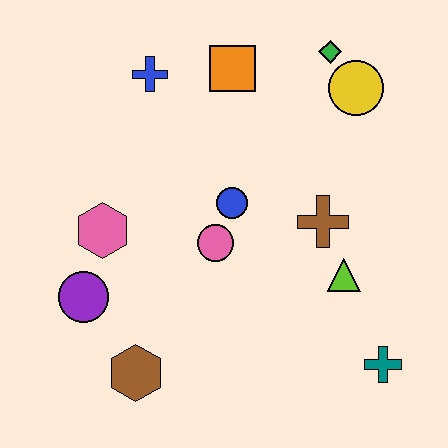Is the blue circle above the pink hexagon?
Yes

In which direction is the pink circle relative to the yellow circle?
The pink circle is below the yellow circle.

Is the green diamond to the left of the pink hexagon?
No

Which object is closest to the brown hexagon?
The purple circle is closest to the brown hexagon.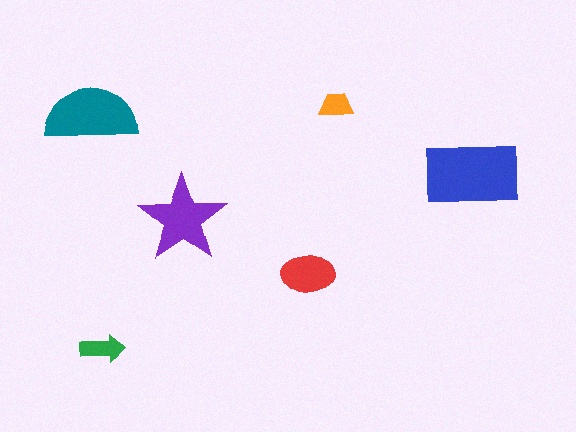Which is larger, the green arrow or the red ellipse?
The red ellipse.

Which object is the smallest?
The orange trapezoid.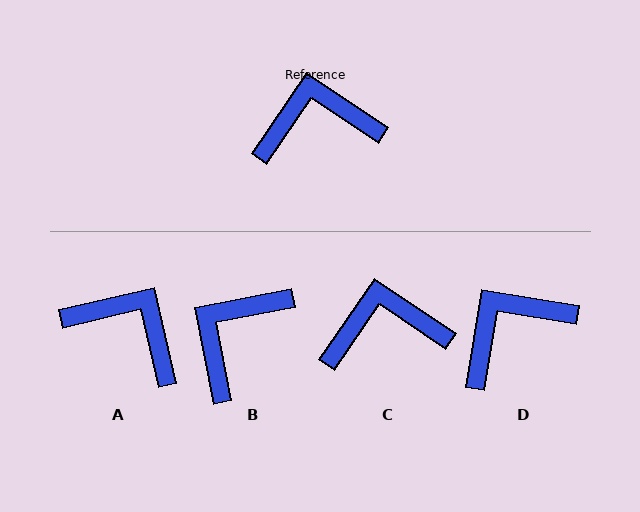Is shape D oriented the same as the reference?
No, it is off by about 25 degrees.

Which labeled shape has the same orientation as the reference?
C.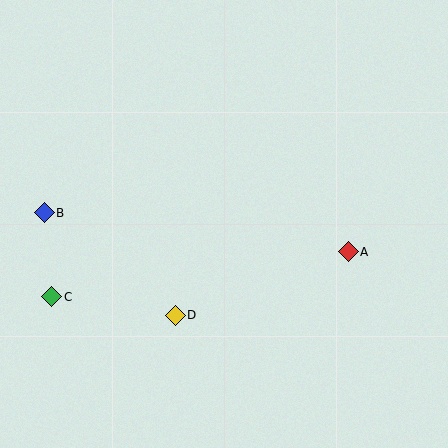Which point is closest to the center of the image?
Point D at (175, 315) is closest to the center.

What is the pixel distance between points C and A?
The distance between C and A is 300 pixels.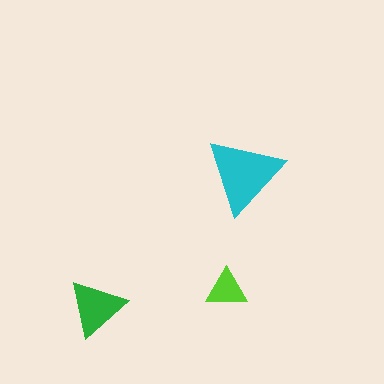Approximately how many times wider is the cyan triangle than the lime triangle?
About 2 times wider.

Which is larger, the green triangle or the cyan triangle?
The cyan one.